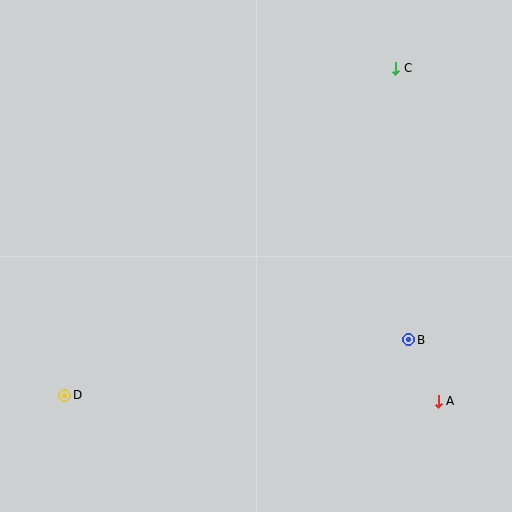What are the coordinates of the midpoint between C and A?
The midpoint between C and A is at (417, 235).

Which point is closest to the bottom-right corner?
Point A is closest to the bottom-right corner.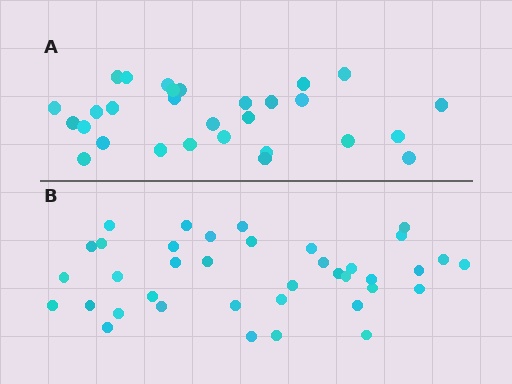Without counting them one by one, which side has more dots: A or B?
Region B (the bottom region) has more dots.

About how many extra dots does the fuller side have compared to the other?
Region B has roughly 8 or so more dots than region A.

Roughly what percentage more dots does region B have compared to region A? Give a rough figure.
About 30% more.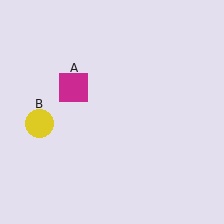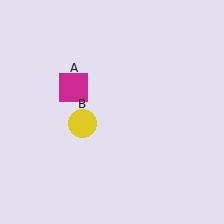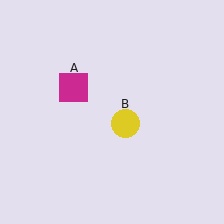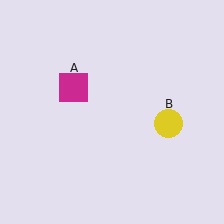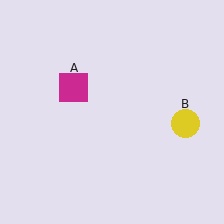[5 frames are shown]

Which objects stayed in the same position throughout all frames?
Magenta square (object A) remained stationary.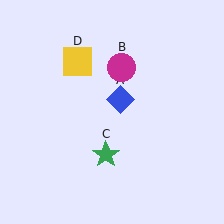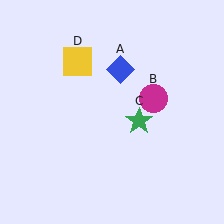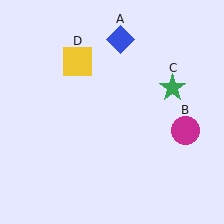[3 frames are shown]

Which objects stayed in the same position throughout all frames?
Yellow square (object D) remained stationary.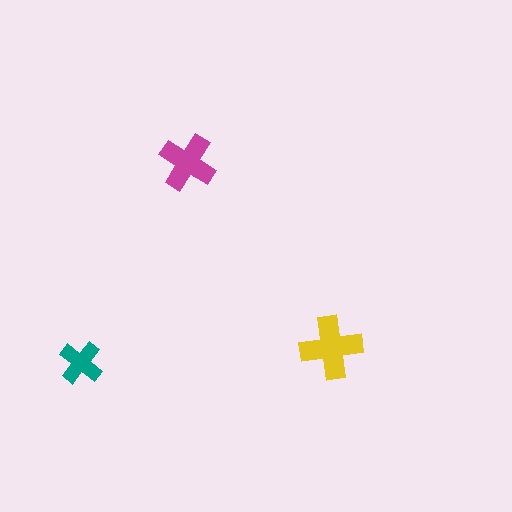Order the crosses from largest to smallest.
the yellow one, the magenta one, the teal one.